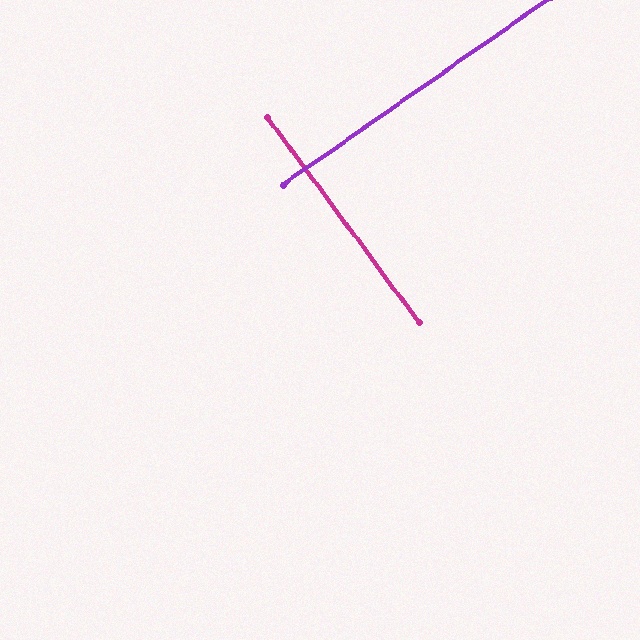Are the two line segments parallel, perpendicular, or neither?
Perpendicular — they meet at approximately 88°.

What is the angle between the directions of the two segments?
Approximately 88 degrees.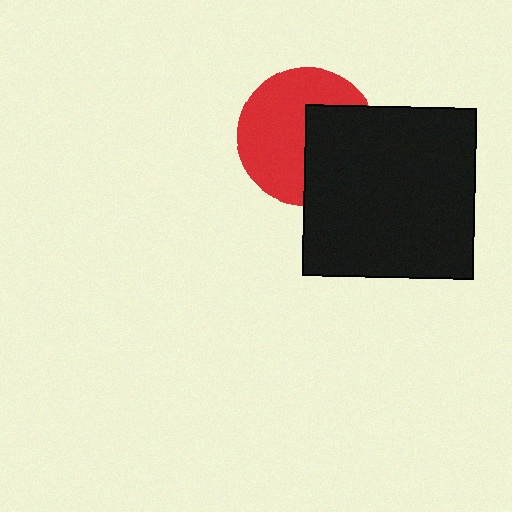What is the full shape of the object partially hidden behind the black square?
The partially hidden object is a red circle.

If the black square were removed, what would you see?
You would see the complete red circle.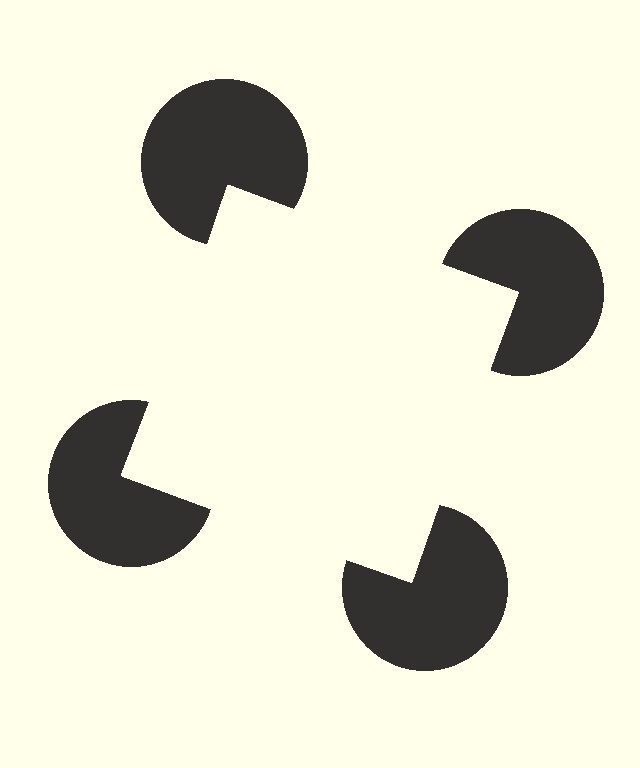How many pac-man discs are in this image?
There are 4 — one at each vertex of the illusory square.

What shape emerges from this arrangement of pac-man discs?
An illusory square — its edges are inferred from the aligned wedge cuts in the pac-man discs, not physically drawn.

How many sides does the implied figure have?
4 sides.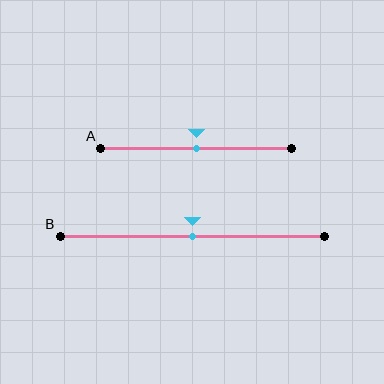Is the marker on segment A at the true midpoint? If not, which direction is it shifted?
Yes, the marker on segment A is at the true midpoint.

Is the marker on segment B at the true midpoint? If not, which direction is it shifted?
Yes, the marker on segment B is at the true midpoint.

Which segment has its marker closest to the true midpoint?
Segment A has its marker closest to the true midpoint.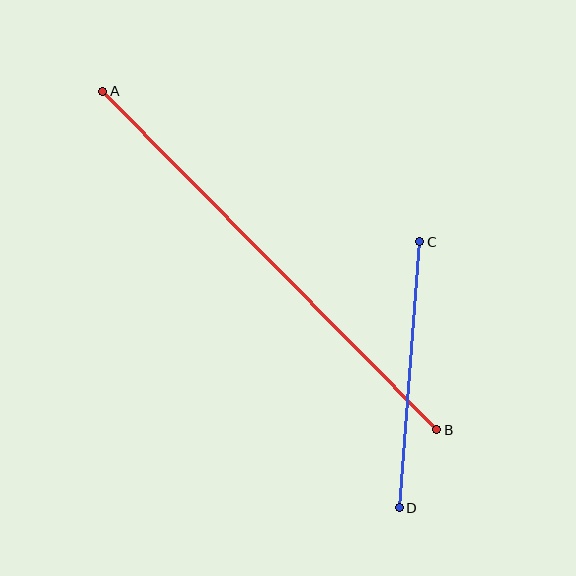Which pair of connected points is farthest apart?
Points A and B are farthest apart.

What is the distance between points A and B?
The distance is approximately 475 pixels.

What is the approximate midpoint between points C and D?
The midpoint is at approximately (410, 375) pixels.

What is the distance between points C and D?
The distance is approximately 267 pixels.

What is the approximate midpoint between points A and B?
The midpoint is at approximately (270, 261) pixels.